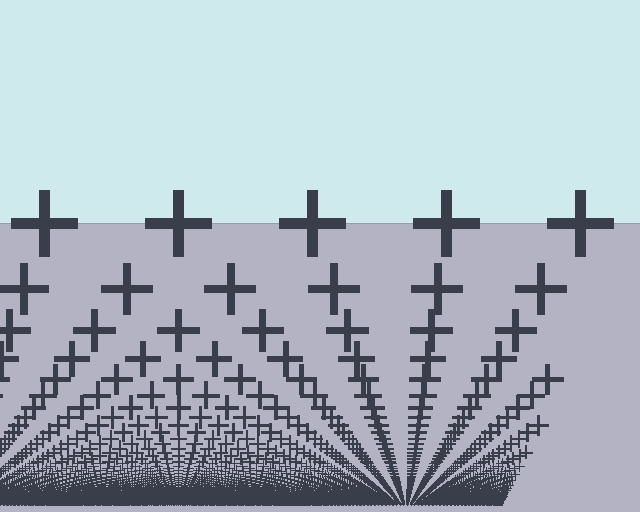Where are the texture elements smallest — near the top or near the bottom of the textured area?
Near the bottom.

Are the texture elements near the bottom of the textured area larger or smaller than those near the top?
Smaller. The gradient is inverted — elements near the bottom are smaller and denser.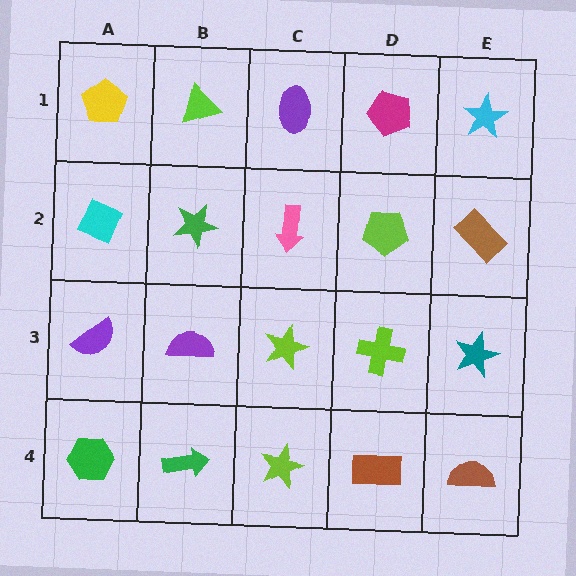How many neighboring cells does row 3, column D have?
4.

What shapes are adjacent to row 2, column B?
A lime triangle (row 1, column B), a purple semicircle (row 3, column B), a cyan diamond (row 2, column A), a pink arrow (row 2, column C).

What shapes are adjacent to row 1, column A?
A cyan diamond (row 2, column A), a lime triangle (row 1, column B).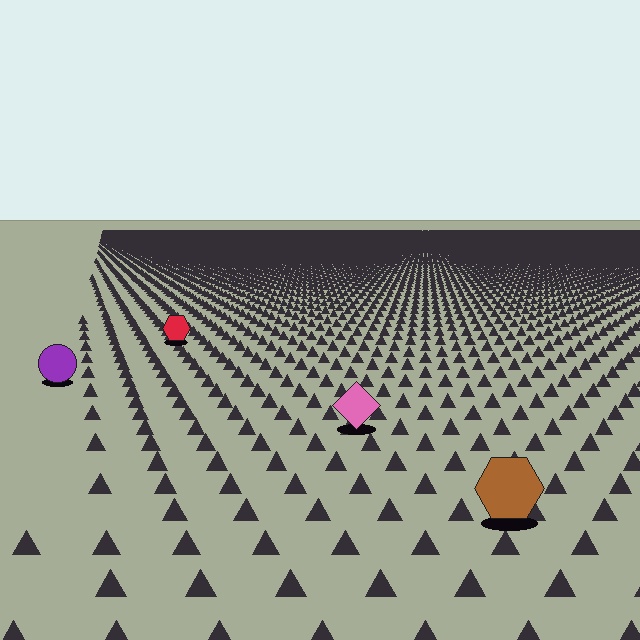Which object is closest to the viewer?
The brown hexagon is closest. The texture marks near it are larger and more spread out.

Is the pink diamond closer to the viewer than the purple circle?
Yes. The pink diamond is closer — you can tell from the texture gradient: the ground texture is coarser near it.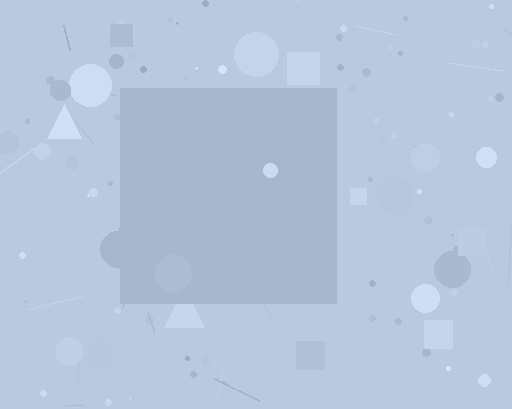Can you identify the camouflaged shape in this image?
The camouflaged shape is a square.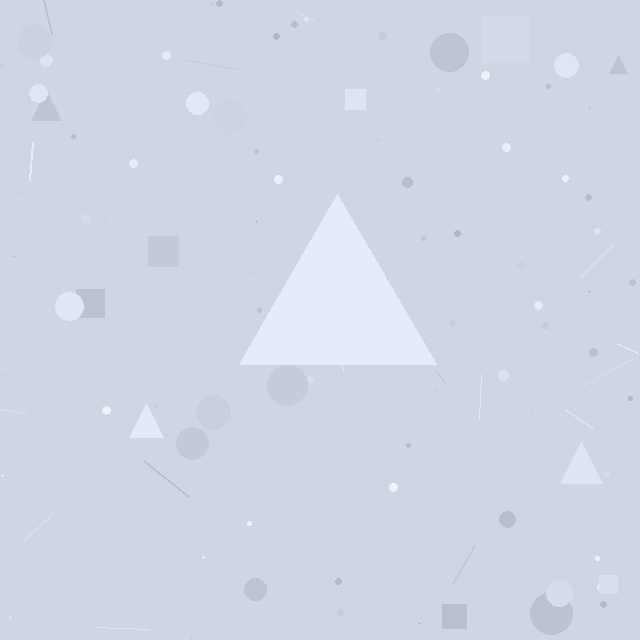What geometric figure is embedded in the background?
A triangle is embedded in the background.